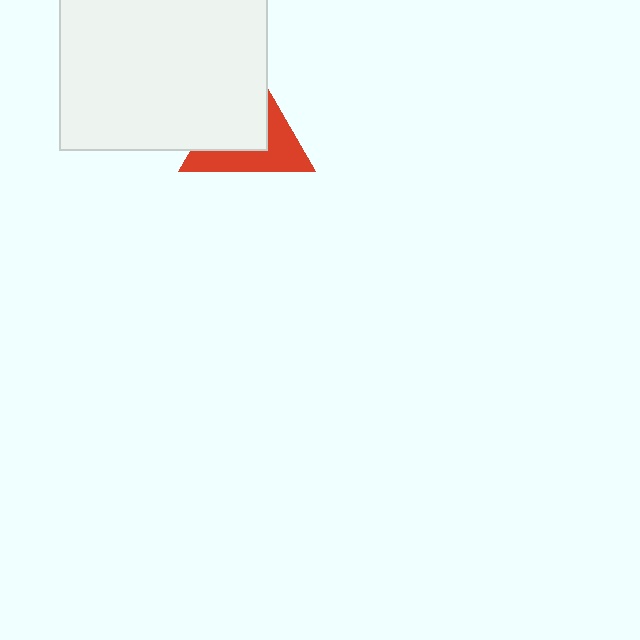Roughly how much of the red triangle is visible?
About half of it is visible (roughly 45%).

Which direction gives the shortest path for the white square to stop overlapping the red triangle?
Moving toward the upper-left gives the shortest separation.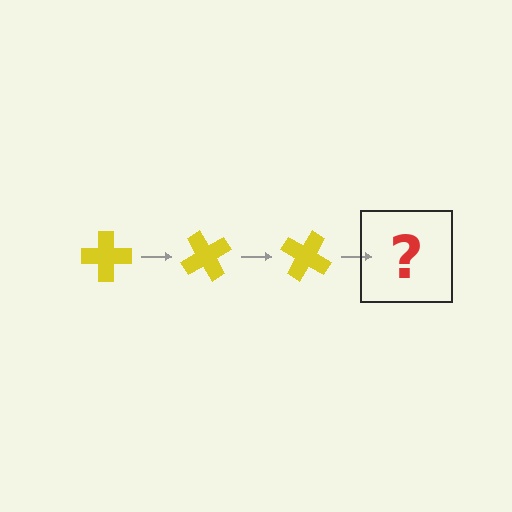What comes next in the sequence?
The next element should be a yellow cross rotated 180 degrees.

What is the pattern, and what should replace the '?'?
The pattern is that the cross rotates 60 degrees each step. The '?' should be a yellow cross rotated 180 degrees.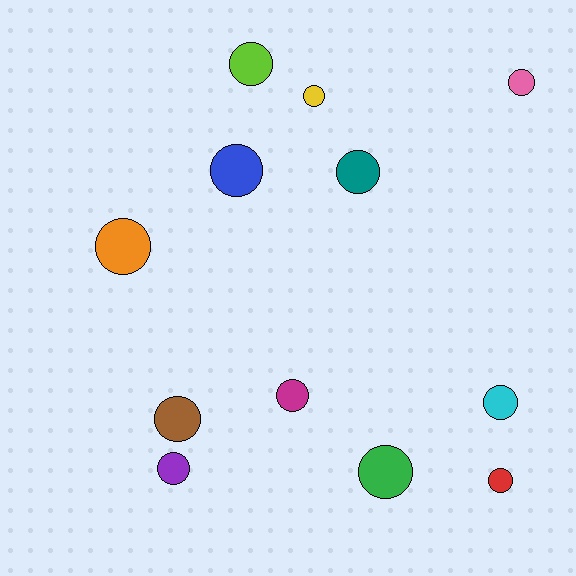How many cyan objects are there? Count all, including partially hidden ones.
There is 1 cyan object.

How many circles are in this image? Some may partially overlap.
There are 12 circles.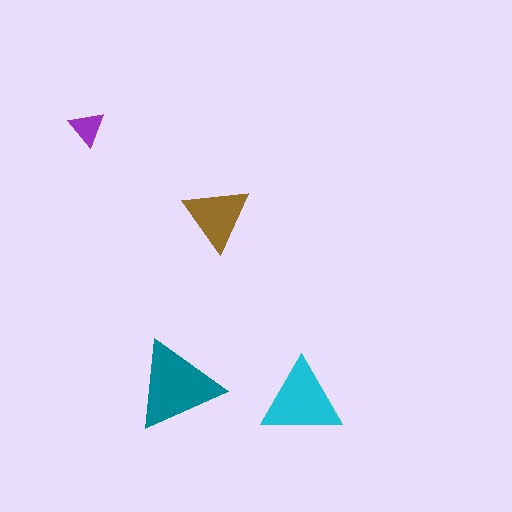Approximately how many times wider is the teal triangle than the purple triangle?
About 2.5 times wider.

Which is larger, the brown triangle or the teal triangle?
The teal one.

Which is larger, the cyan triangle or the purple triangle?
The cyan one.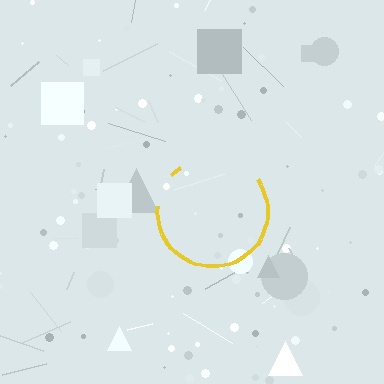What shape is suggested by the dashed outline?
The dashed outline suggests a circle.